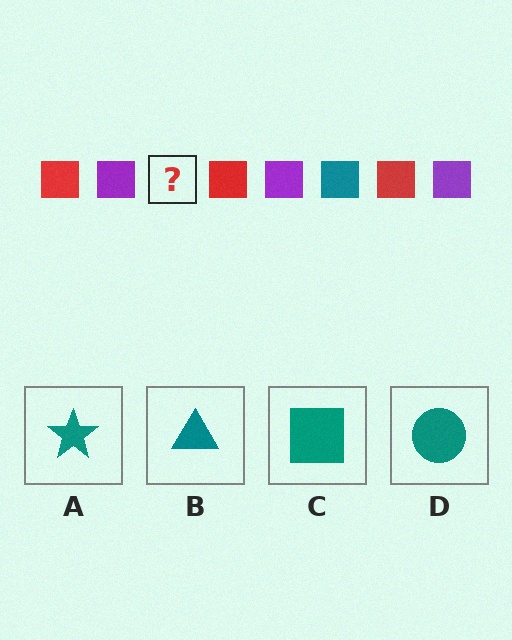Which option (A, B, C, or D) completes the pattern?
C.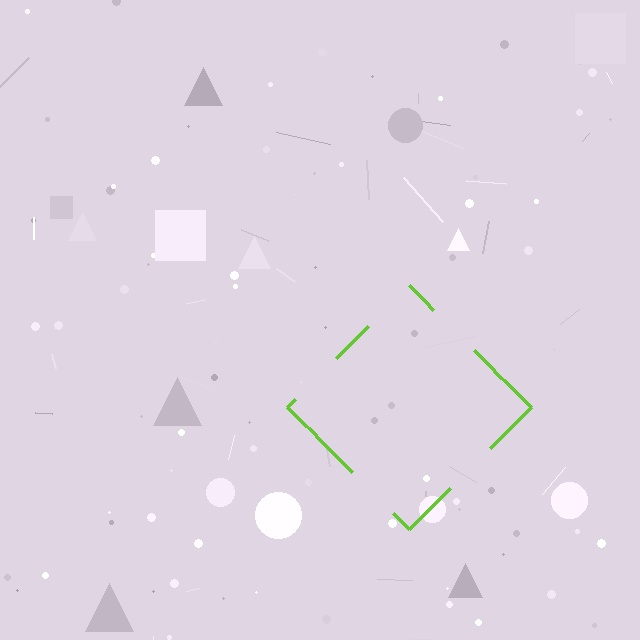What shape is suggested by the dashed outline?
The dashed outline suggests a diamond.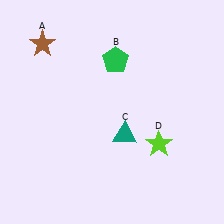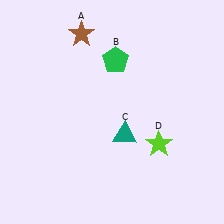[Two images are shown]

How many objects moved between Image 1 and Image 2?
1 object moved between the two images.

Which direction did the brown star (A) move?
The brown star (A) moved right.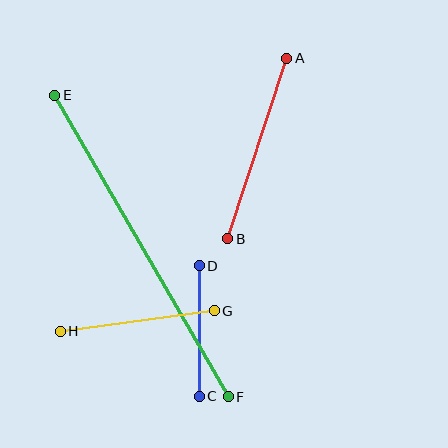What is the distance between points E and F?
The distance is approximately 348 pixels.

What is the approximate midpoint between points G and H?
The midpoint is at approximately (137, 321) pixels.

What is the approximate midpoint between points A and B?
The midpoint is at approximately (257, 148) pixels.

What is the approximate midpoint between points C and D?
The midpoint is at approximately (199, 331) pixels.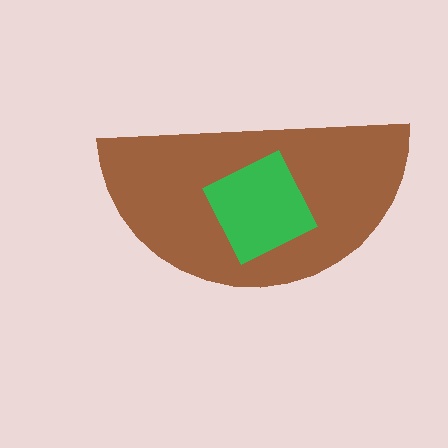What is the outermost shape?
The brown semicircle.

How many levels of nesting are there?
2.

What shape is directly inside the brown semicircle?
The green diamond.